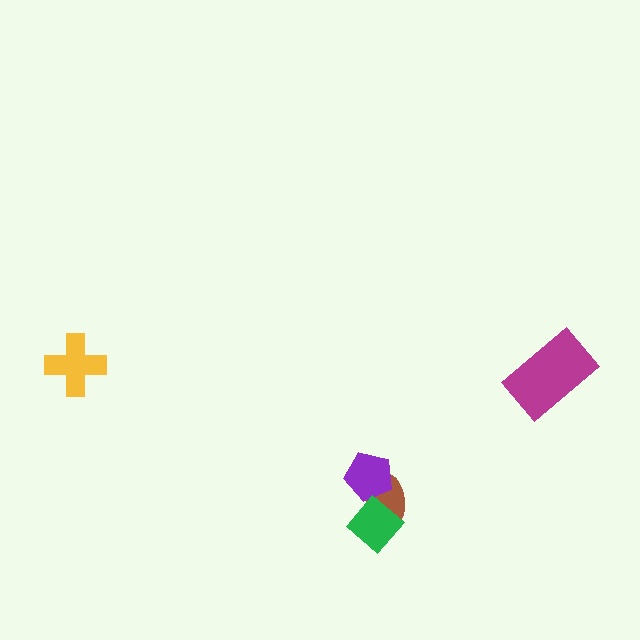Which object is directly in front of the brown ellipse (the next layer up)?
The purple pentagon is directly in front of the brown ellipse.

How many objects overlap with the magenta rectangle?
0 objects overlap with the magenta rectangle.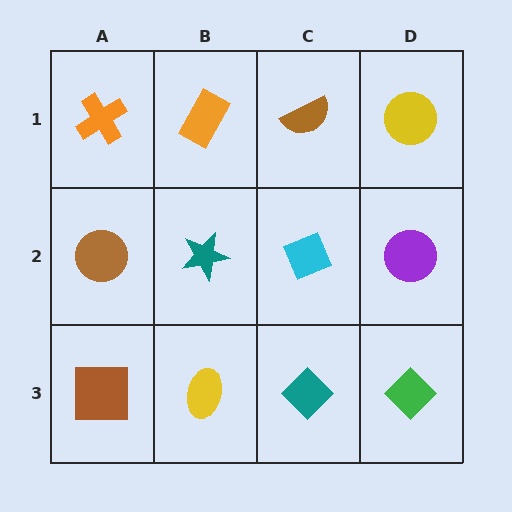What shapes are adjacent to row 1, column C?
A cyan diamond (row 2, column C), an orange rectangle (row 1, column B), a yellow circle (row 1, column D).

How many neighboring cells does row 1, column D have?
2.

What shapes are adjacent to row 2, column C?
A brown semicircle (row 1, column C), a teal diamond (row 3, column C), a teal star (row 2, column B), a purple circle (row 2, column D).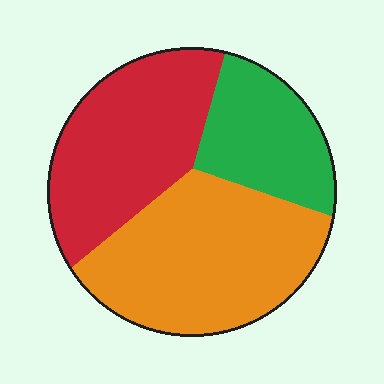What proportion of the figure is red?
Red covers 35% of the figure.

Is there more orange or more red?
Orange.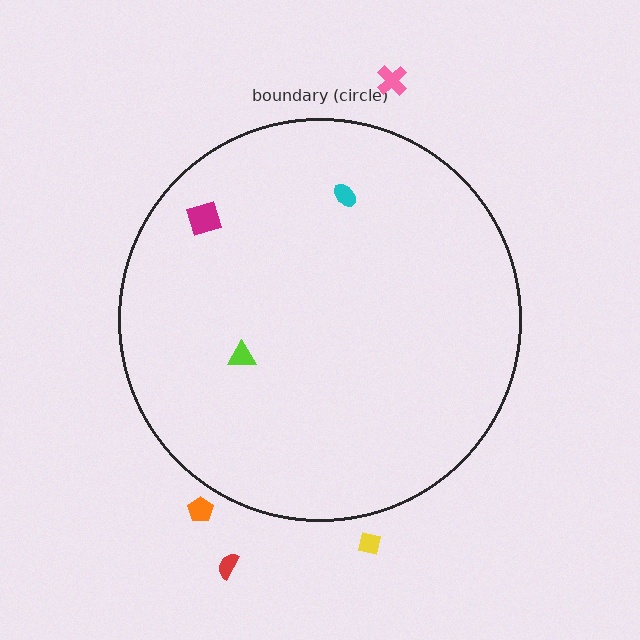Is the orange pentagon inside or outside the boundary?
Outside.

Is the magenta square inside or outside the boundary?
Inside.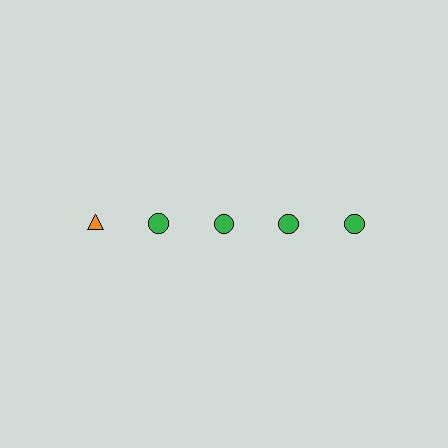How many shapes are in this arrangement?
There are 5 shapes arranged in a grid pattern.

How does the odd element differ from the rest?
It differs in both color (orange instead of green) and shape (triangle instead of circle).